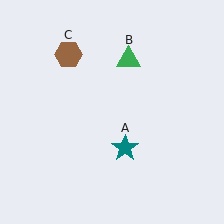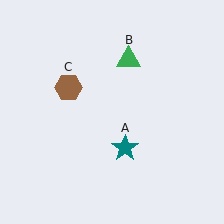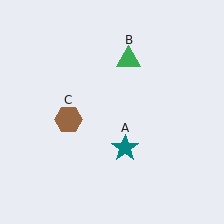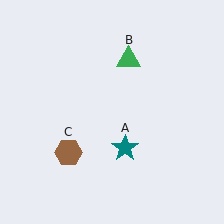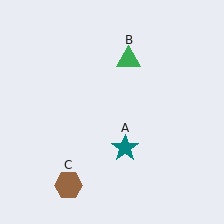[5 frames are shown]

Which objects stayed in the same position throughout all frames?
Teal star (object A) and green triangle (object B) remained stationary.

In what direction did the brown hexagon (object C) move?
The brown hexagon (object C) moved down.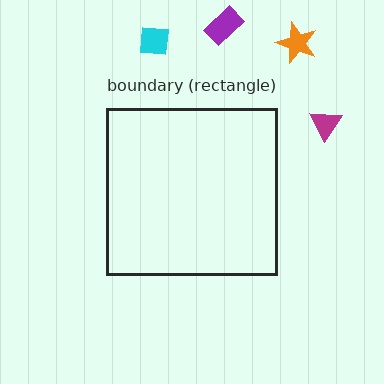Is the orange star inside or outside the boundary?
Outside.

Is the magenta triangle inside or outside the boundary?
Outside.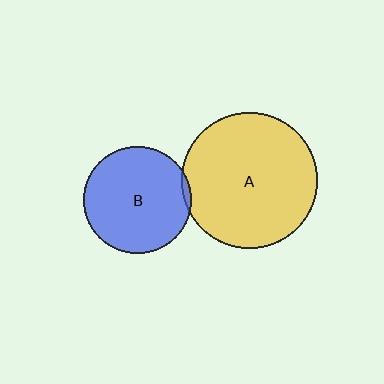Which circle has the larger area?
Circle A (yellow).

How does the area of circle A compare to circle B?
Approximately 1.6 times.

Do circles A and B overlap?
Yes.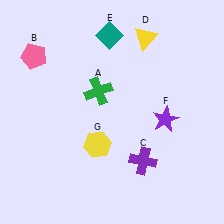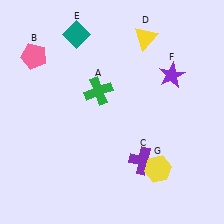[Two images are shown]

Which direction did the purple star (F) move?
The purple star (F) moved up.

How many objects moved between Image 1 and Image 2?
3 objects moved between the two images.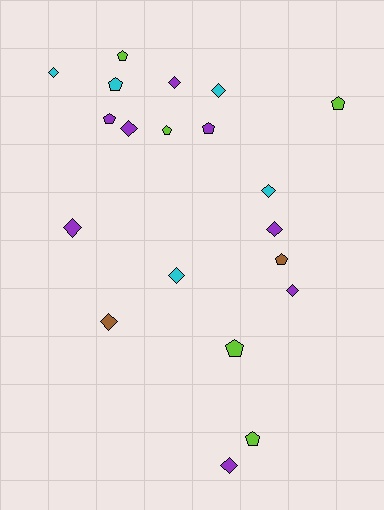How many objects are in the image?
There are 20 objects.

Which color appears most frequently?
Purple, with 8 objects.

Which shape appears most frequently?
Diamond, with 11 objects.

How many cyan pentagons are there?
There is 1 cyan pentagon.